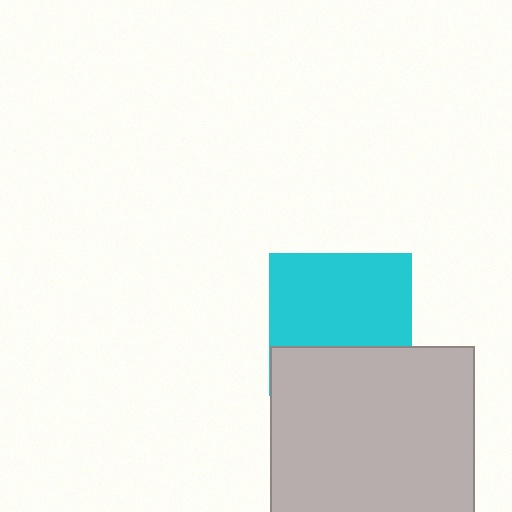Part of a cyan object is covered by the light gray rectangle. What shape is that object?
It is a square.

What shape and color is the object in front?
The object in front is a light gray rectangle.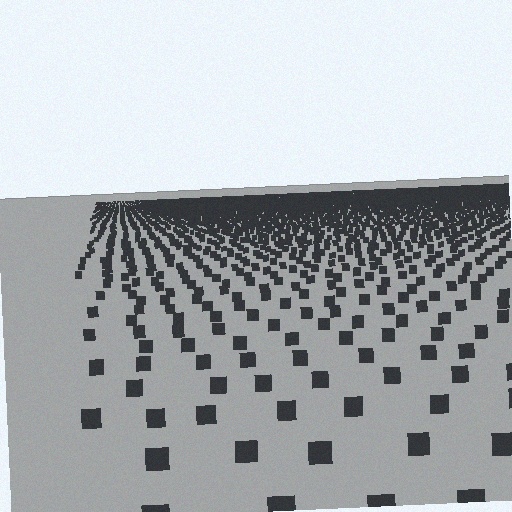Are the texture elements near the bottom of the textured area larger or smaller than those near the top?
Larger. Near the bottom, elements are closer to the viewer and appear at a bigger on-screen size.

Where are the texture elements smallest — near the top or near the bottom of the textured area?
Near the top.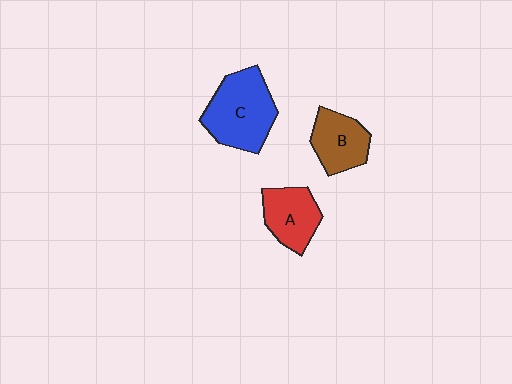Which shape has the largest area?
Shape C (blue).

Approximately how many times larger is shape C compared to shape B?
Approximately 1.5 times.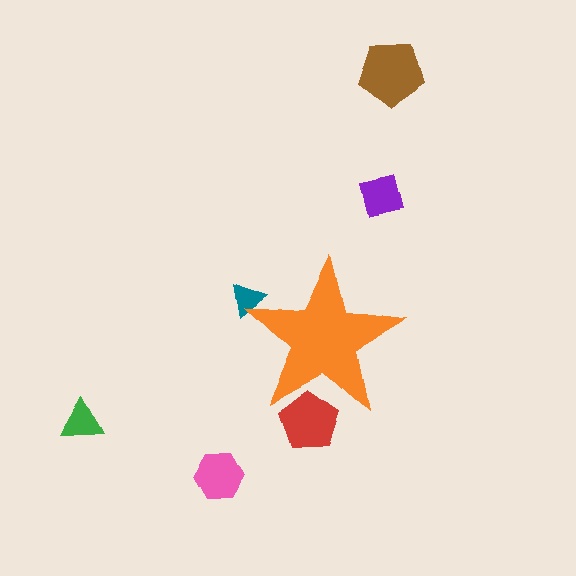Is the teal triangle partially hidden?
Yes, the teal triangle is partially hidden behind the orange star.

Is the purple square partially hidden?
No, the purple square is fully visible.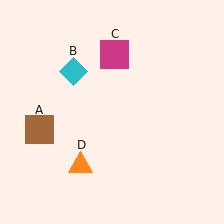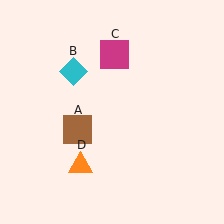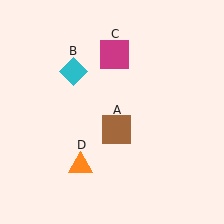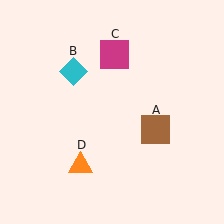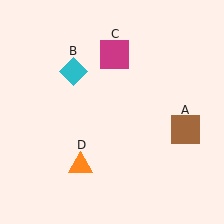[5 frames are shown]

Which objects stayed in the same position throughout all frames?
Cyan diamond (object B) and magenta square (object C) and orange triangle (object D) remained stationary.